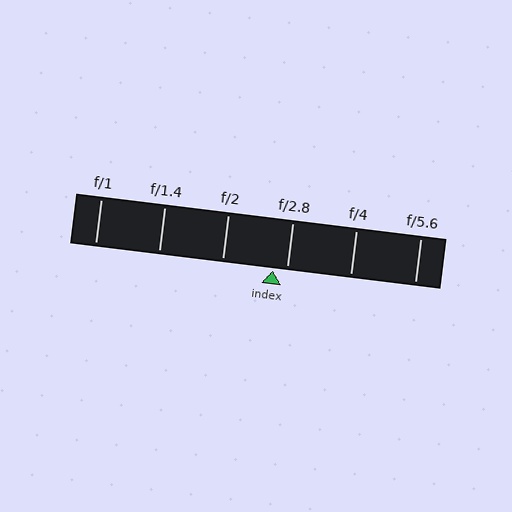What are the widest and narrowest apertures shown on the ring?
The widest aperture shown is f/1 and the narrowest is f/5.6.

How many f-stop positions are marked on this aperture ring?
There are 6 f-stop positions marked.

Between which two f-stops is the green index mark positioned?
The index mark is between f/2 and f/2.8.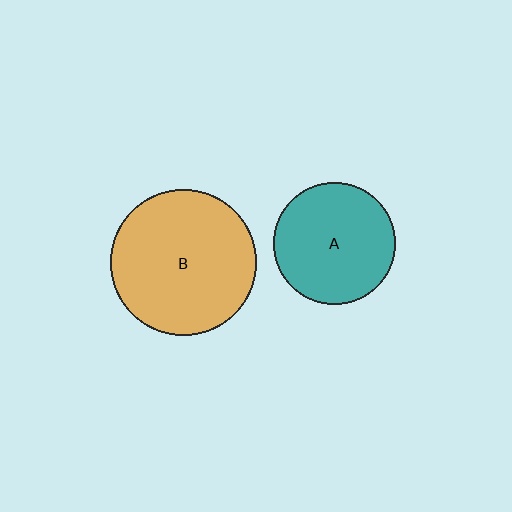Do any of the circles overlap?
No, none of the circles overlap.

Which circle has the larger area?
Circle B (orange).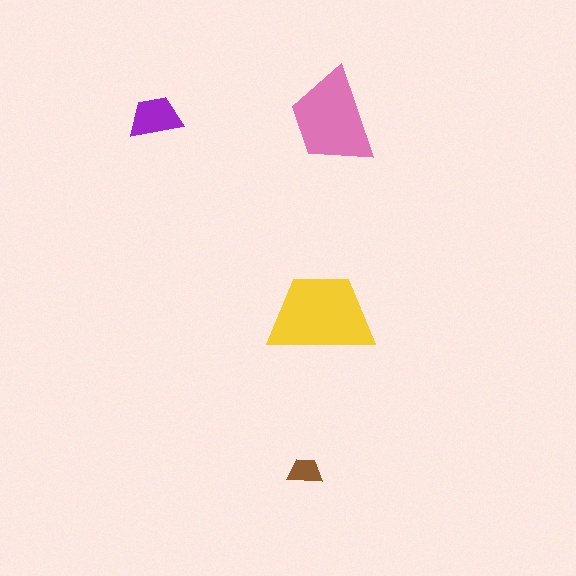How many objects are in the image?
There are 4 objects in the image.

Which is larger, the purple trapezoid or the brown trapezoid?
The purple one.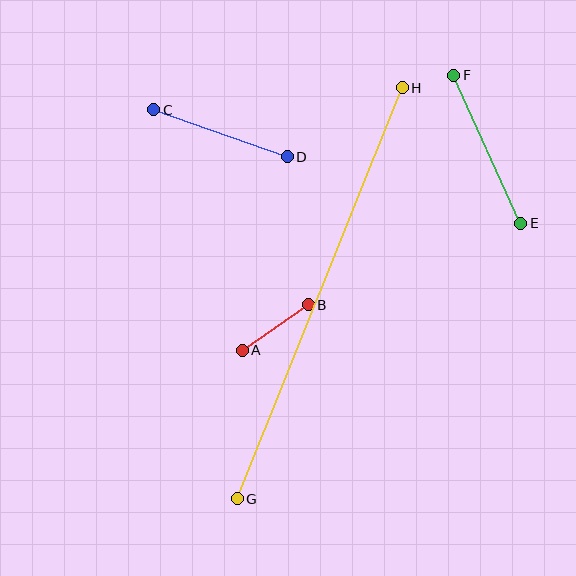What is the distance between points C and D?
The distance is approximately 142 pixels.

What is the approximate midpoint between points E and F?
The midpoint is at approximately (487, 149) pixels.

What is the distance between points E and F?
The distance is approximately 162 pixels.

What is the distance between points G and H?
The distance is approximately 443 pixels.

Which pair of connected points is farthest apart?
Points G and H are farthest apart.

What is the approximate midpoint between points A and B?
The midpoint is at approximately (275, 328) pixels.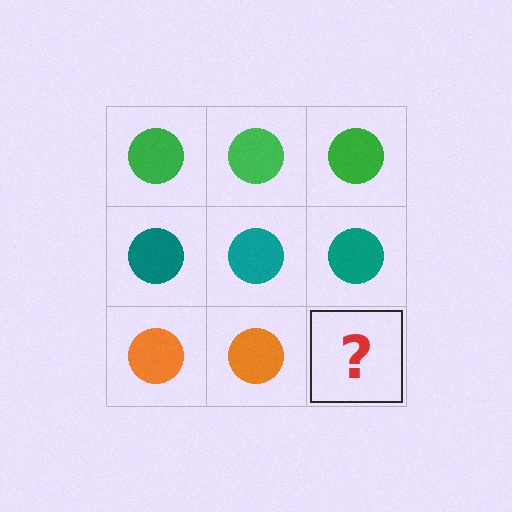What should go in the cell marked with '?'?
The missing cell should contain an orange circle.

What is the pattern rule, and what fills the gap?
The rule is that each row has a consistent color. The gap should be filled with an orange circle.